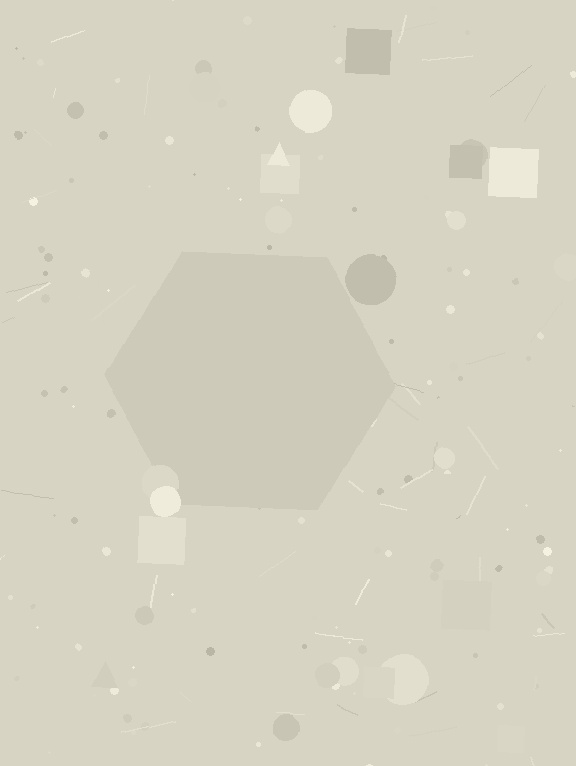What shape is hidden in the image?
A hexagon is hidden in the image.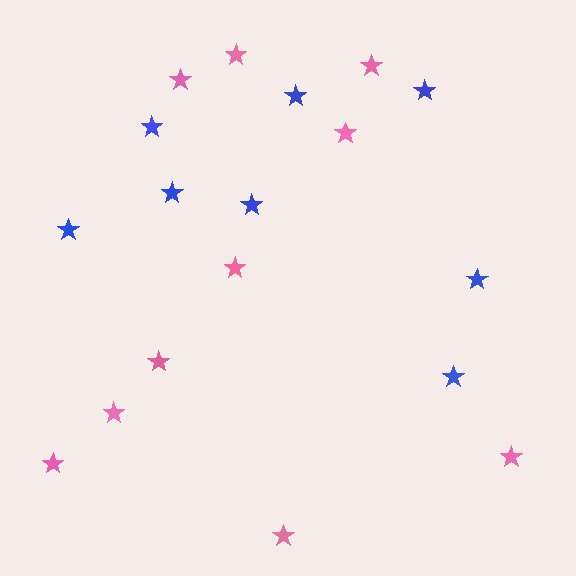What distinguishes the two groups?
There are 2 groups: one group of pink stars (10) and one group of blue stars (8).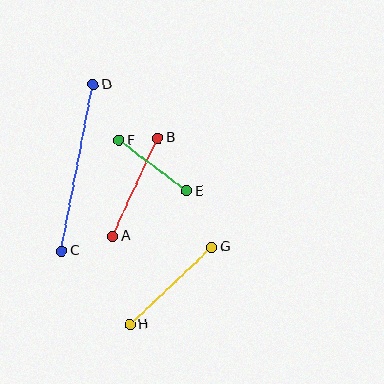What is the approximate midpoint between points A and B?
The midpoint is at approximately (135, 187) pixels.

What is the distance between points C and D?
The distance is approximately 169 pixels.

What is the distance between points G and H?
The distance is approximately 112 pixels.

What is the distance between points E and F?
The distance is approximately 85 pixels.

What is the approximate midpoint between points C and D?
The midpoint is at approximately (77, 168) pixels.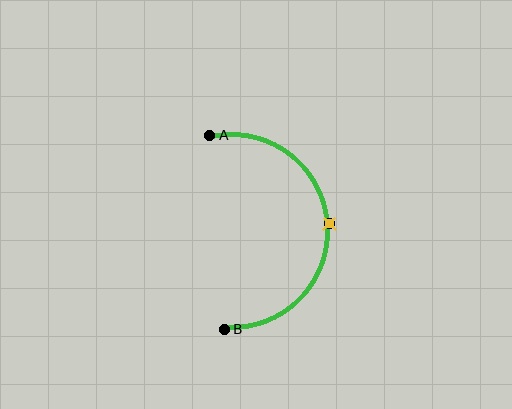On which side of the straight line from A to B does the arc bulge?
The arc bulges to the right of the straight line connecting A and B.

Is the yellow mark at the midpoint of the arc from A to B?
Yes. The yellow mark lies on the arc at equal arc-length from both A and B — it is the arc midpoint.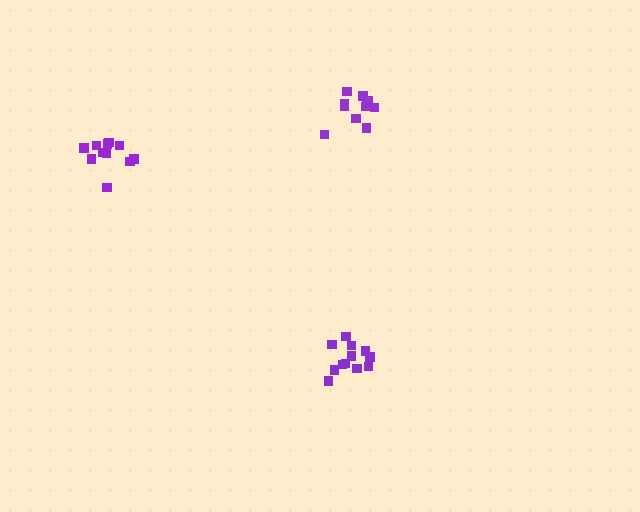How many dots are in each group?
Group 1: 12 dots, Group 2: 11 dots, Group 3: 12 dots (35 total).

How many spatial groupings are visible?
There are 3 spatial groupings.